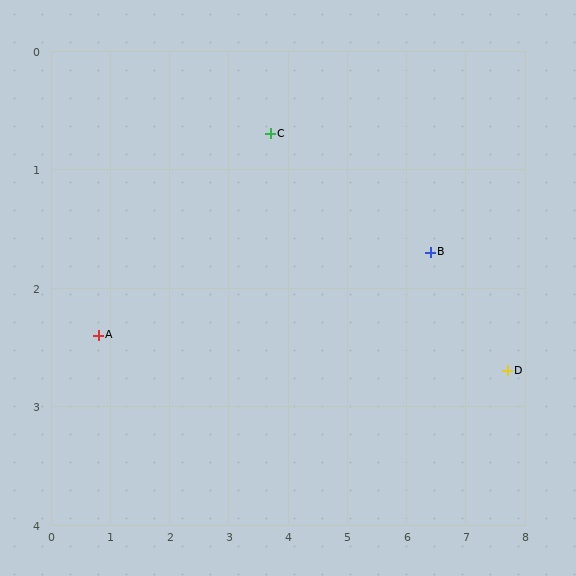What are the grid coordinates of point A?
Point A is at approximately (0.8, 2.4).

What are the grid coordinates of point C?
Point C is at approximately (3.7, 0.7).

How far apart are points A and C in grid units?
Points A and C are about 3.4 grid units apart.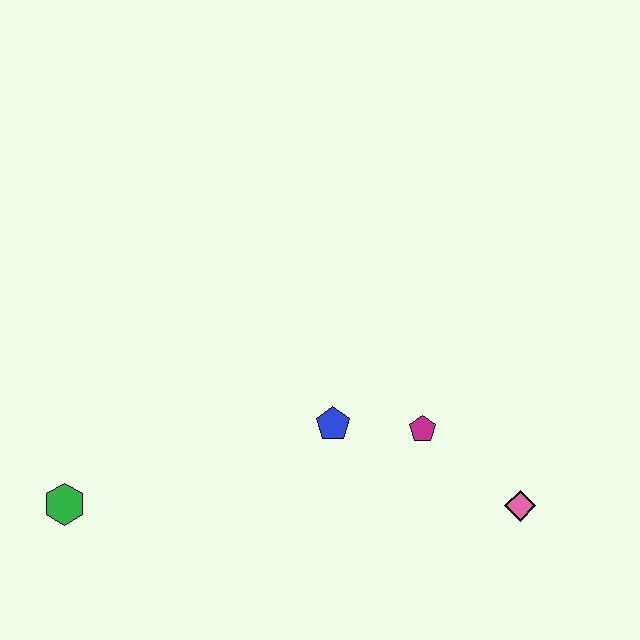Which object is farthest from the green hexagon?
The pink diamond is farthest from the green hexagon.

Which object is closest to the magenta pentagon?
The blue pentagon is closest to the magenta pentagon.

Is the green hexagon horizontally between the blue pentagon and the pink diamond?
No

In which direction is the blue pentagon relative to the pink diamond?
The blue pentagon is to the left of the pink diamond.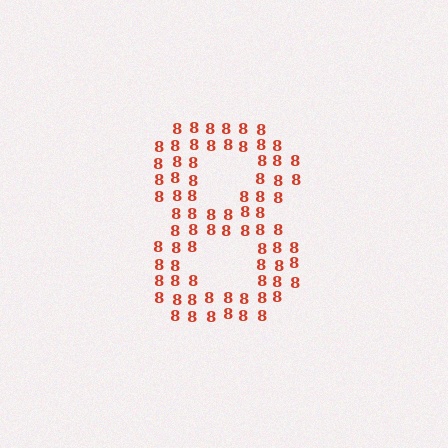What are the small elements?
The small elements are digit 8's.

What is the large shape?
The large shape is the digit 8.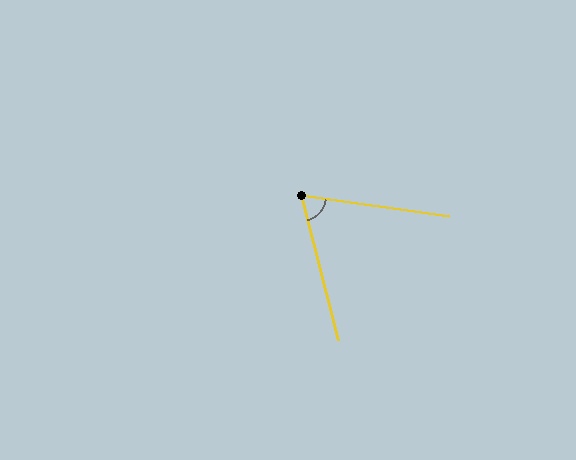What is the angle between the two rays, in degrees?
Approximately 67 degrees.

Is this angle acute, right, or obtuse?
It is acute.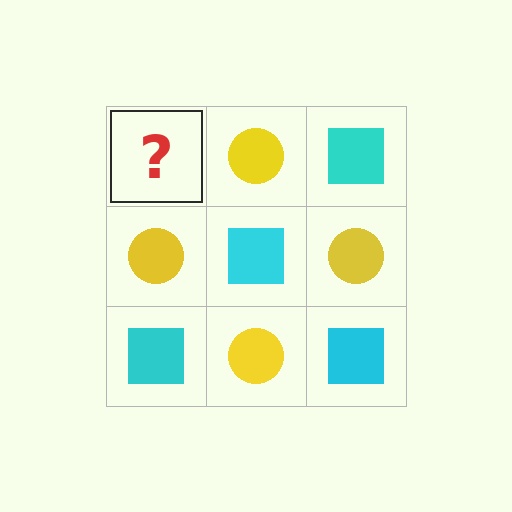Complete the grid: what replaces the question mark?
The question mark should be replaced with a cyan square.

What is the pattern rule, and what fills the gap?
The rule is that it alternates cyan square and yellow circle in a checkerboard pattern. The gap should be filled with a cyan square.